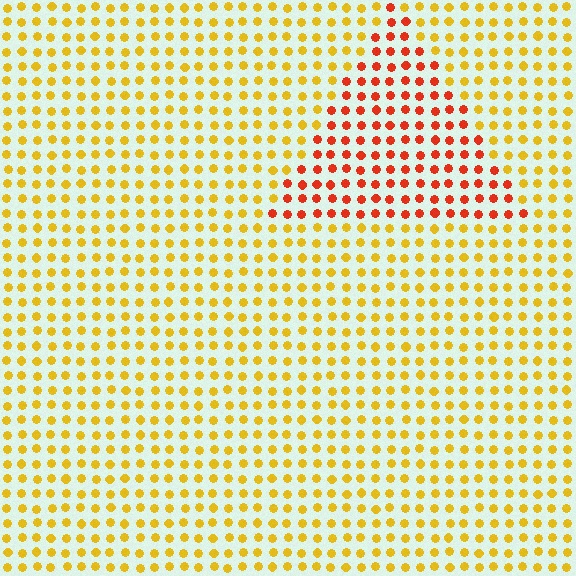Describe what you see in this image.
The image is filled with small yellow elements in a uniform arrangement. A triangle-shaped region is visible where the elements are tinted to a slightly different hue, forming a subtle color boundary.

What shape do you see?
I see a triangle.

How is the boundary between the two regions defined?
The boundary is defined purely by a slight shift in hue (about 41 degrees). Spacing, size, and orientation are identical on both sides.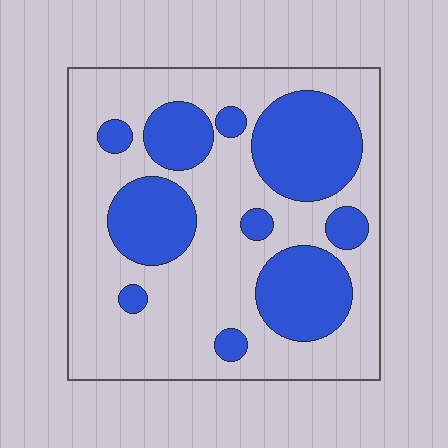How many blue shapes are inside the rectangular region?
10.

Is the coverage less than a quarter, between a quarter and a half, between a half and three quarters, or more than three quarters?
Between a quarter and a half.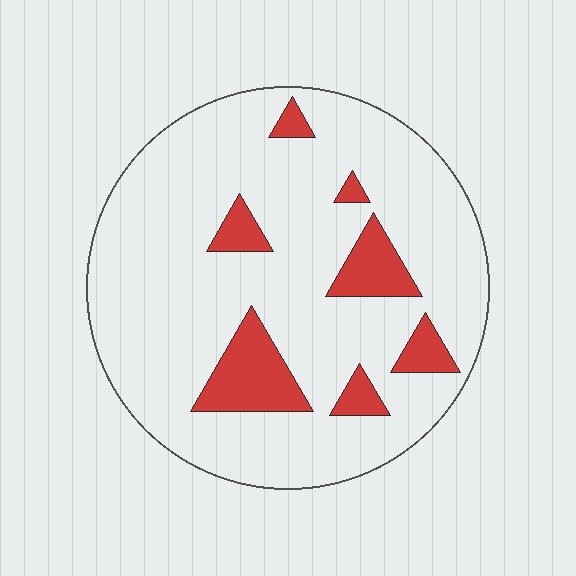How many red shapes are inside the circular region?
7.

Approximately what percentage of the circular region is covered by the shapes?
Approximately 15%.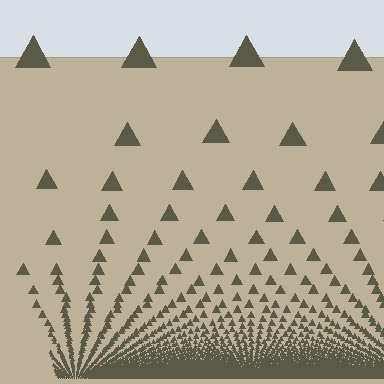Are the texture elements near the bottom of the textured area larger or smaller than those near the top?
Smaller. The gradient is inverted — elements near the bottom are smaller and denser.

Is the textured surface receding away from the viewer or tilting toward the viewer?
The surface appears to tilt toward the viewer. Texture elements get larger and sparser toward the top.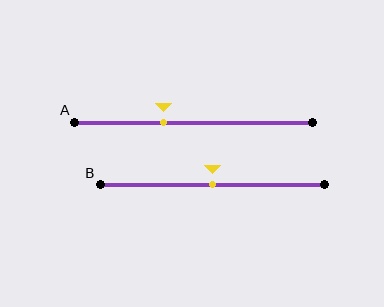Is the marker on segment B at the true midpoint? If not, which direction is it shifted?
Yes, the marker on segment B is at the true midpoint.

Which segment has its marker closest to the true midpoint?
Segment B has its marker closest to the true midpoint.